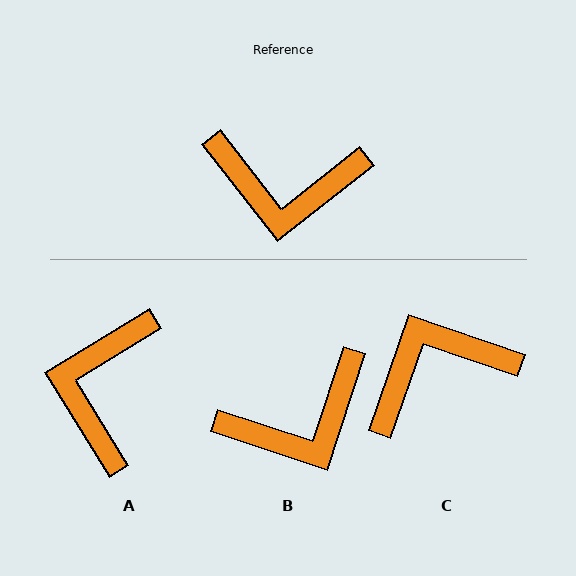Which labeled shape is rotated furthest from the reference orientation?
C, about 147 degrees away.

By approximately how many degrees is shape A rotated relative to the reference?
Approximately 97 degrees clockwise.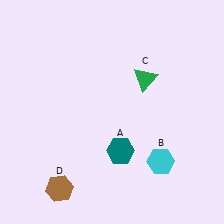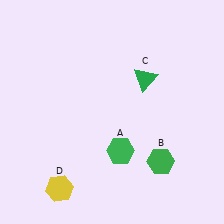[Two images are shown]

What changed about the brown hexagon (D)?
In Image 1, D is brown. In Image 2, it changed to yellow.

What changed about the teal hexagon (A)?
In Image 1, A is teal. In Image 2, it changed to green.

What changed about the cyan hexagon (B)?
In Image 1, B is cyan. In Image 2, it changed to green.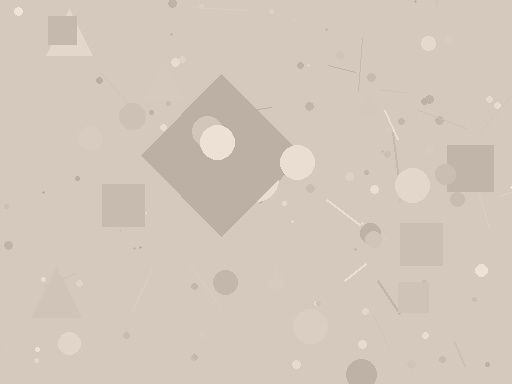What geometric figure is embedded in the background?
A diamond is embedded in the background.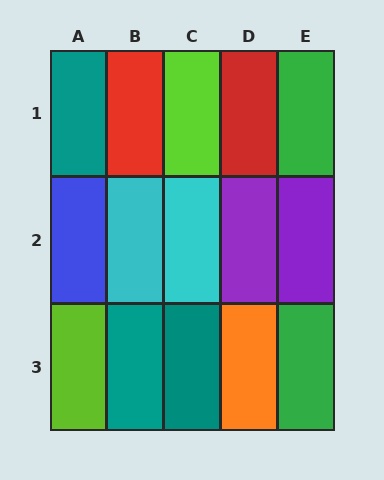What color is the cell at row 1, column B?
Red.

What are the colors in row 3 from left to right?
Lime, teal, teal, orange, green.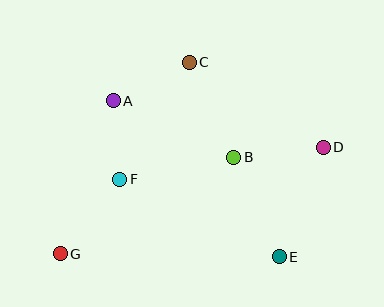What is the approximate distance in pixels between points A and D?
The distance between A and D is approximately 215 pixels.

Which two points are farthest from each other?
Points D and G are farthest from each other.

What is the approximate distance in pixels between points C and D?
The distance between C and D is approximately 159 pixels.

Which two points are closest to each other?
Points A and F are closest to each other.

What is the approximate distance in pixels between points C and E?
The distance between C and E is approximately 214 pixels.